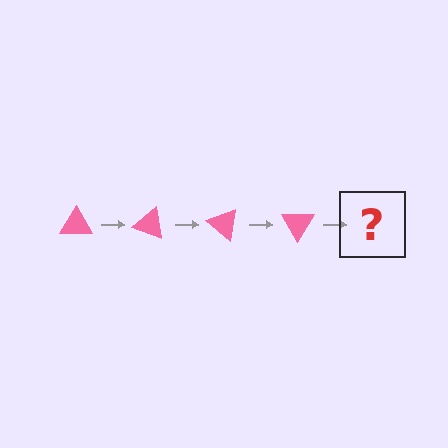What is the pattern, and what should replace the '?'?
The pattern is that the triangle rotates 20 degrees each step. The '?' should be a pink triangle rotated 80 degrees.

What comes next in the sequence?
The next element should be a pink triangle rotated 80 degrees.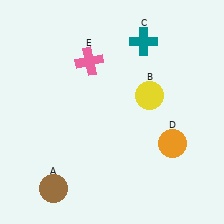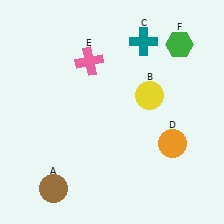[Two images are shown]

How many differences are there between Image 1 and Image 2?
There is 1 difference between the two images.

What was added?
A green hexagon (F) was added in Image 2.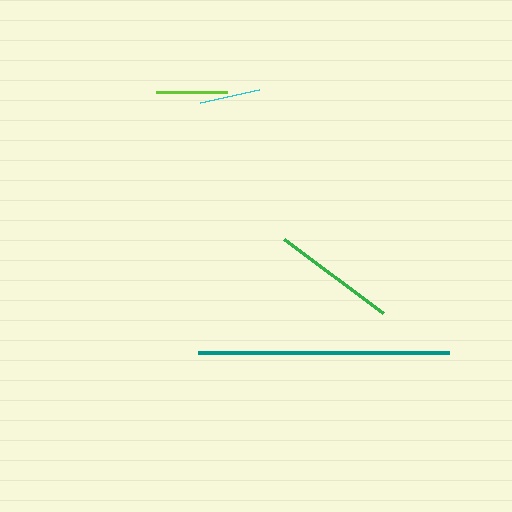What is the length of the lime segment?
The lime segment is approximately 71 pixels long.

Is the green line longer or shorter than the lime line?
The green line is longer than the lime line.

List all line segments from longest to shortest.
From longest to shortest: teal, green, lime, cyan.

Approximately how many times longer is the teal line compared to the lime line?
The teal line is approximately 3.5 times the length of the lime line.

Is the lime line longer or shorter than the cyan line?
The lime line is longer than the cyan line.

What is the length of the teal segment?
The teal segment is approximately 251 pixels long.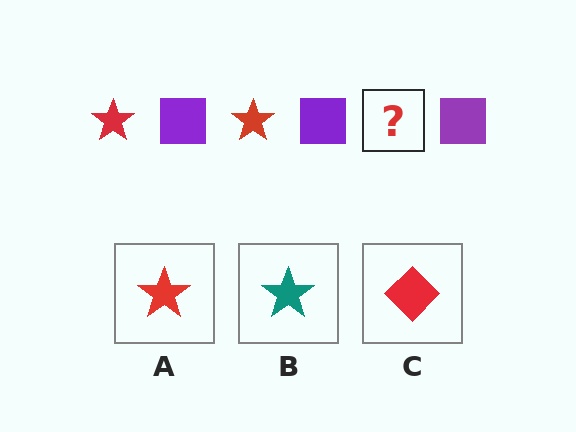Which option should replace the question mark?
Option A.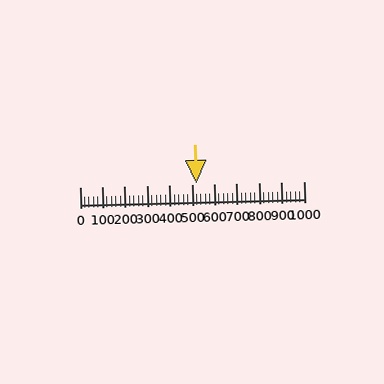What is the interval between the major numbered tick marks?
The major tick marks are spaced 100 units apart.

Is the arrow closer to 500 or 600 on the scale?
The arrow is closer to 500.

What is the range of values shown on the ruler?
The ruler shows values from 0 to 1000.